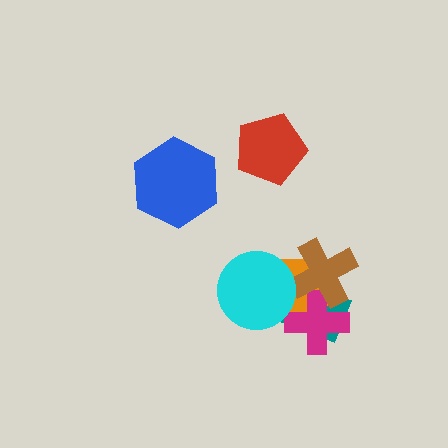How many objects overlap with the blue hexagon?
0 objects overlap with the blue hexagon.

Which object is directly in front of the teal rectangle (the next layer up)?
The orange pentagon is directly in front of the teal rectangle.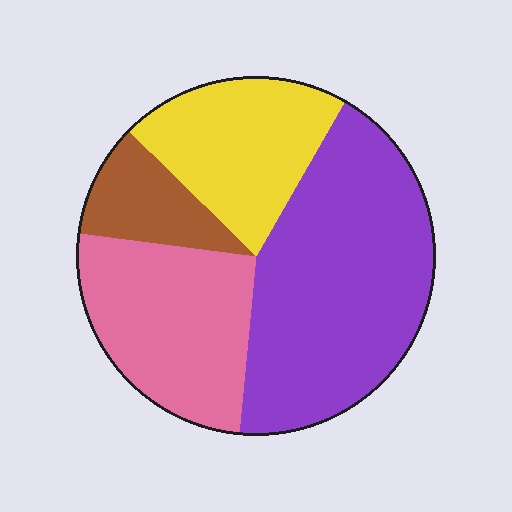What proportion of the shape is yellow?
Yellow takes up less than a quarter of the shape.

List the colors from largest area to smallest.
From largest to smallest: purple, pink, yellow, brown.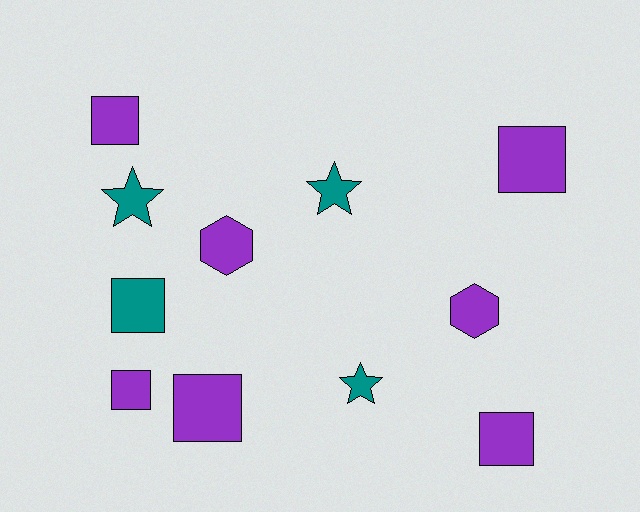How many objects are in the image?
There are 11 objects.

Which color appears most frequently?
Purple, with 7 objects.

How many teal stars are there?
There are 3 teal stars.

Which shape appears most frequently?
Square, with 6 objects.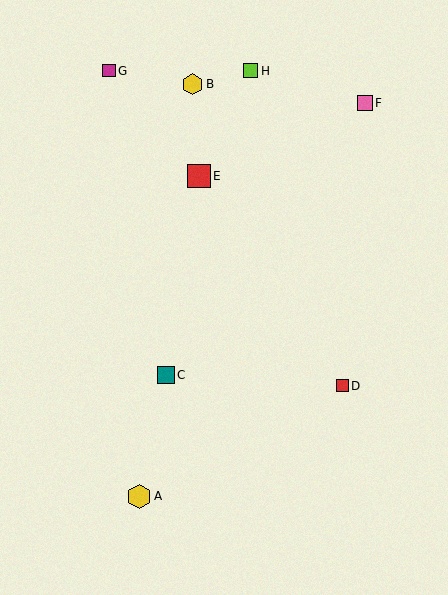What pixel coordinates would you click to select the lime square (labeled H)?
Click at (251, 71) to select the lime square H.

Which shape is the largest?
The yellow hexagon (labeled A) is the largest.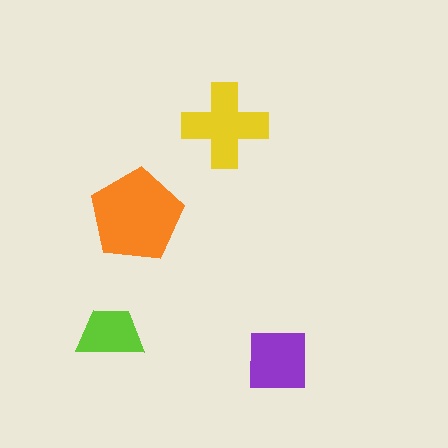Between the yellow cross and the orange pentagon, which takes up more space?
The orange pentagon.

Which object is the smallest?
The lime trapezoid.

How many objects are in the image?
There are 4 objects in the image.